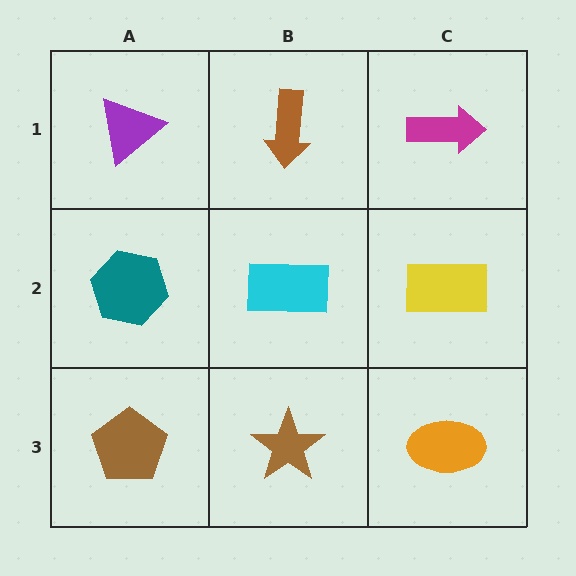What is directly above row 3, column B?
A cyan rectangle.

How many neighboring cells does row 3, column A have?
2.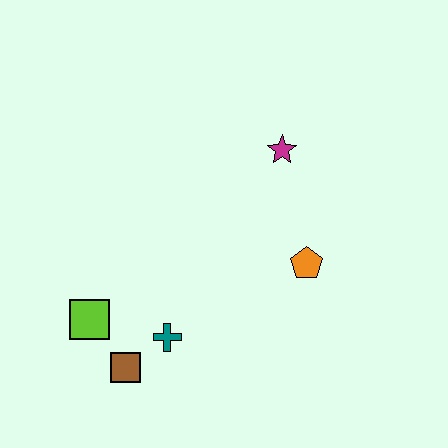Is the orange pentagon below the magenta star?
Yes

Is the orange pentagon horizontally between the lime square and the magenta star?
No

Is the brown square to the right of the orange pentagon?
No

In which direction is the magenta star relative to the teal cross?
The magenta star is above the teal cross.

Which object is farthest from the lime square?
The magenta star is farthest from the lime square.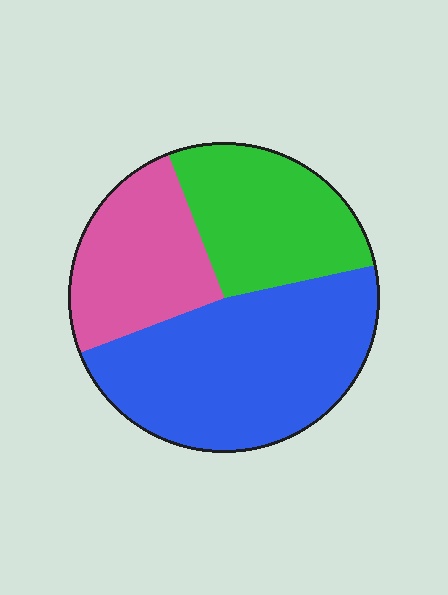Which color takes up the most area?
Blue, at roughly 45%.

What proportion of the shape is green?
Green covers around 30% of the shape.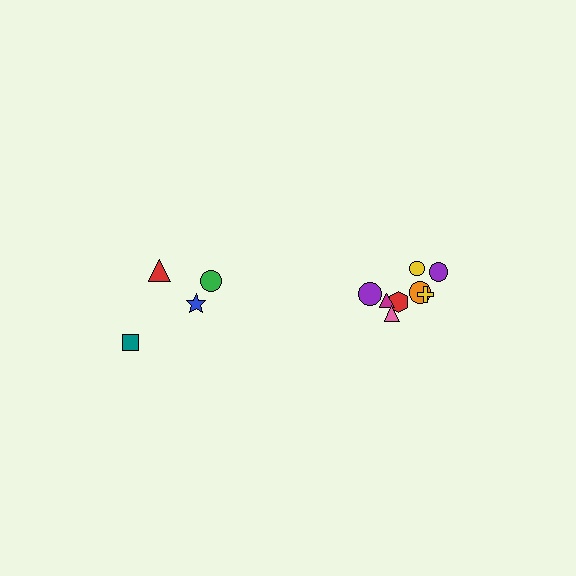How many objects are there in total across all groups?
There are 12 objects.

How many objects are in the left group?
There are 4 objects.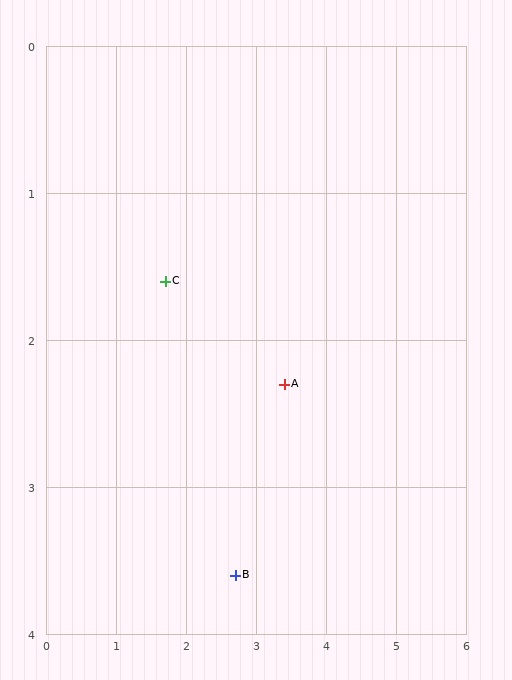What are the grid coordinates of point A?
Point A is at approximately (3.4, 2.3).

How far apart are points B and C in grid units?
Points B and C are about 2.2 grid units apart.